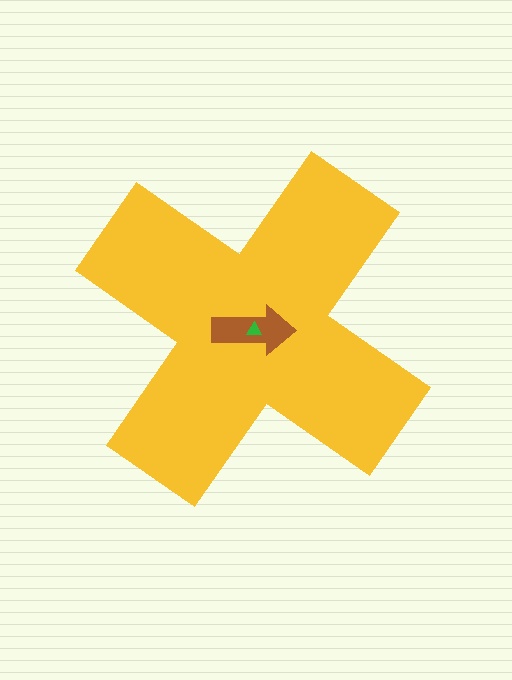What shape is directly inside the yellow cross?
The brown arrow.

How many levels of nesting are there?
3.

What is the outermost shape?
The yellow cross.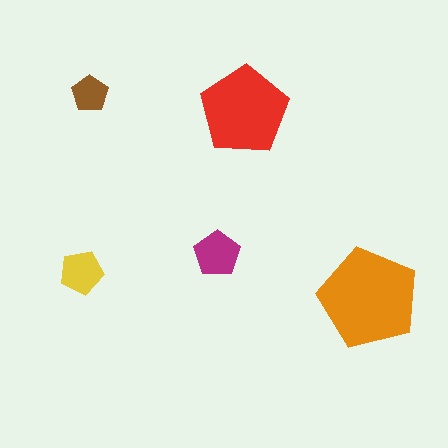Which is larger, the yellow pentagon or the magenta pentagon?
The magenta one.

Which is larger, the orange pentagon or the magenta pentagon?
The orange one.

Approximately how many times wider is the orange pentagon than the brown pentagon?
About 3 times wider.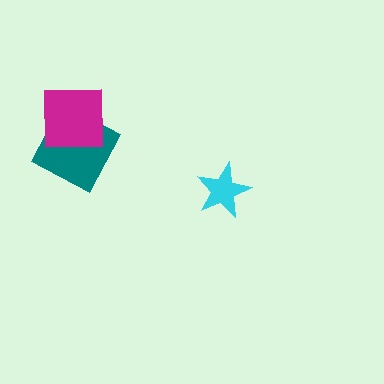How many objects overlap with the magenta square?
1 object overlaps with the magenta square.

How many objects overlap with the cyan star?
0 objects overlap with the cyan star.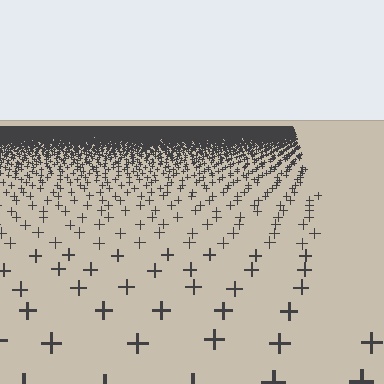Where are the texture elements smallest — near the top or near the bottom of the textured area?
Near the top.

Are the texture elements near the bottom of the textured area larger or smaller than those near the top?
Larger. Near the bottom, elements are closer to the viewer and appear at a bigger on-screen size.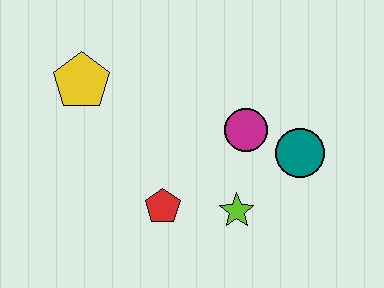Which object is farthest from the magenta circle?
The yellow pentagon is farthest from the magenta circle.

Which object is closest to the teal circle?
The magenta circle is closest to the teal circle.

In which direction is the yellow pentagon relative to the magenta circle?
The yellow pentagon is to the left of the magenta circle.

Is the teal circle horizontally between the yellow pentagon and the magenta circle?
No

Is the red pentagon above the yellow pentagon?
No